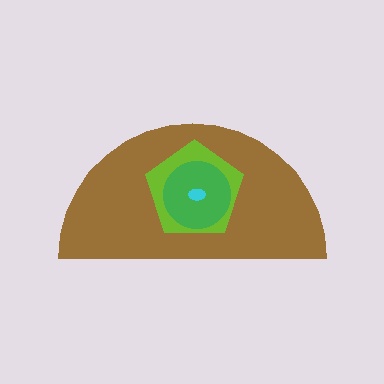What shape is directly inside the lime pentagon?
The green circle.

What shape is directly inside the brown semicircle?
The lime pentagon.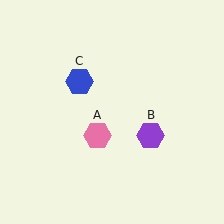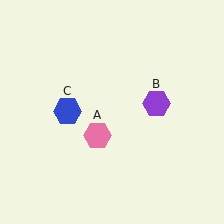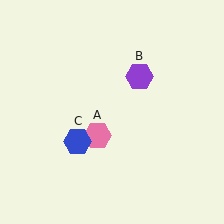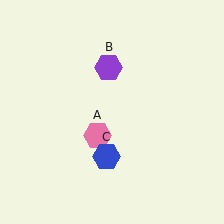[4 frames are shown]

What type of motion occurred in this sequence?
The purple hexagon (object B), blue hexagon (object C) rotated counterclockwise around the center of the scene.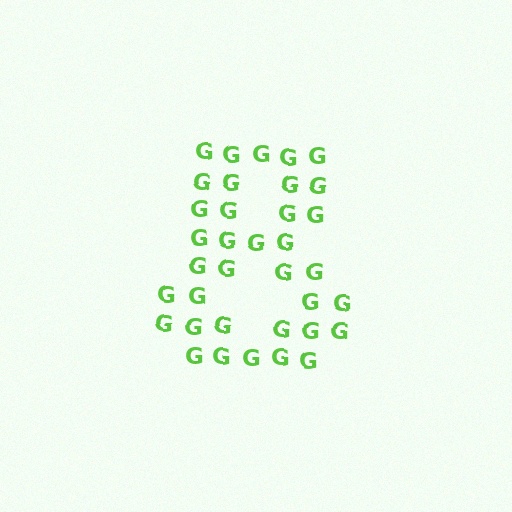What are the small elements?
The small elements are letter G's.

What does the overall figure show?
The overall figure shows the digit 8.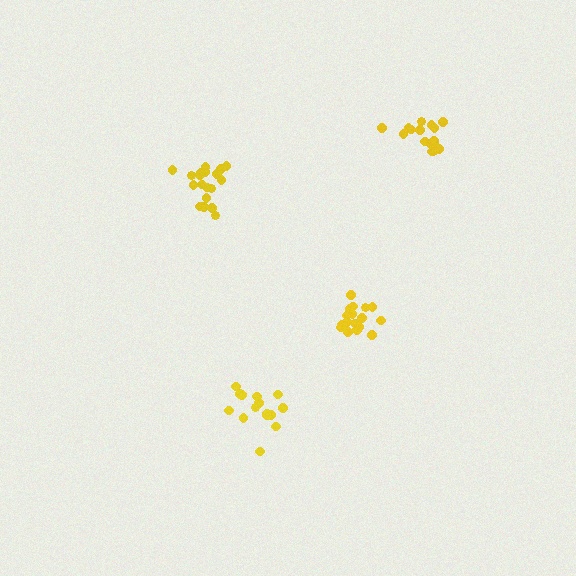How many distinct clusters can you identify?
There are 4 distinct clusters.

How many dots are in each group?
Group 1: 15 dots, Group 2: 16 dots, Group 3: 18 dots, Group 4: 19 dots (68 total).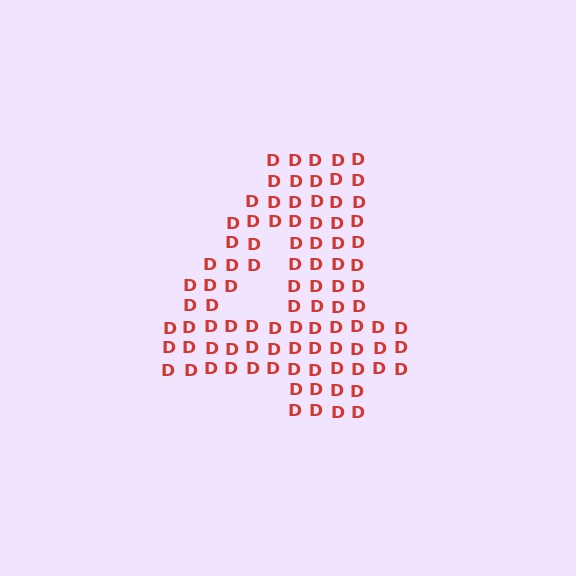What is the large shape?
The large shape is the digit 4.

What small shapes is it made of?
It is made of small letter D's.